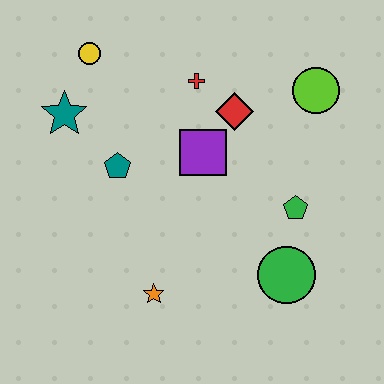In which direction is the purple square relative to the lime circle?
The purple square is to the left of the lime circle.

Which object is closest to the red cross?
The red diamond is closest to the red cross.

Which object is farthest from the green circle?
The yellow circle is farthest from the green circle.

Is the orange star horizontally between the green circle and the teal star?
Yes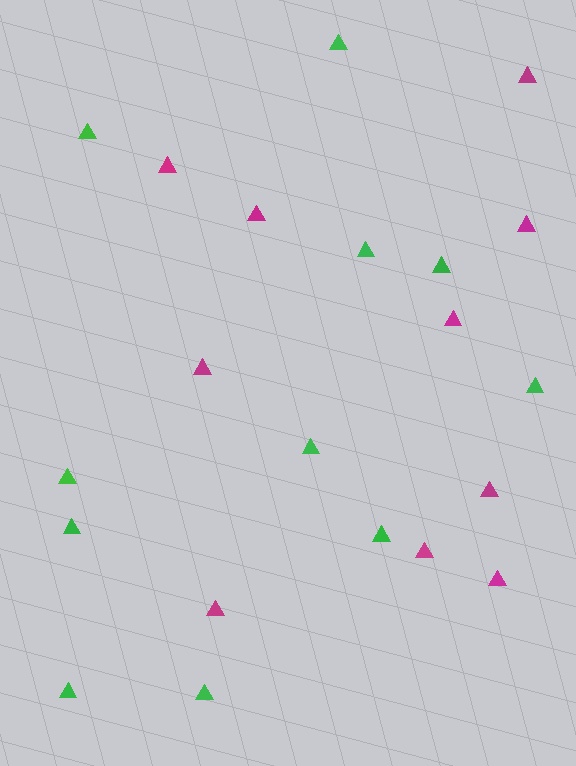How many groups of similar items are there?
There are 2 groups: one group of magenta triangles (10) and one group of green triangles (11).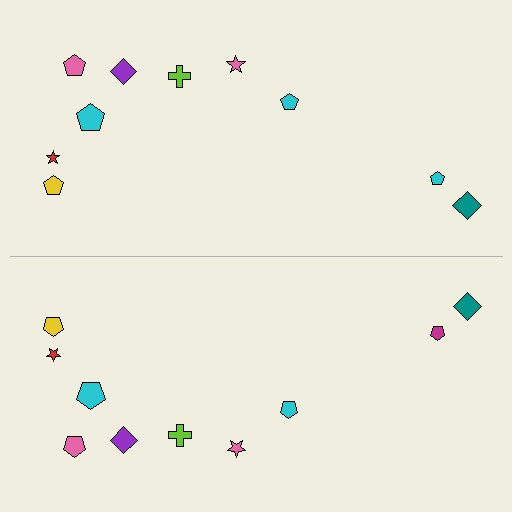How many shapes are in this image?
There are 20 shapes in this image.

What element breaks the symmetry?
The magenta pentagon on the bottom side breaks the symmetry — its mirror counterpart is cyan.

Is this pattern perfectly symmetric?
No, the pattern is not perfectly symmetric. The magenta pentagon on the bottom side breaks the symmetry — its mirror counterpart is cyan.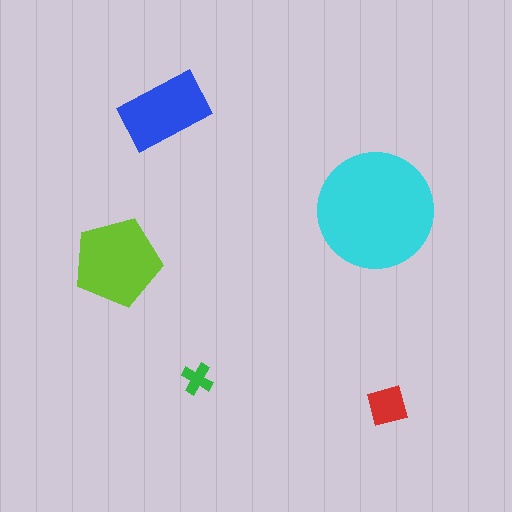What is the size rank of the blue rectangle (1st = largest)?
3rd.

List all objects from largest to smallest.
The cyan circle, the lime pentagon, the blue rectangle, the red diamond, the green cross.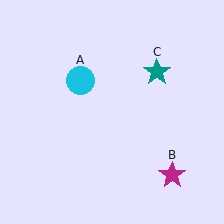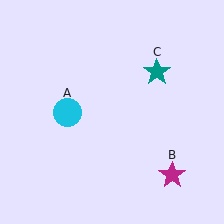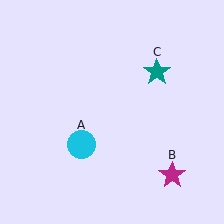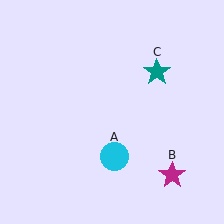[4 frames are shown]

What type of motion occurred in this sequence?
The cyan circle (object A) rotated counterclockwise around the center of the scene.